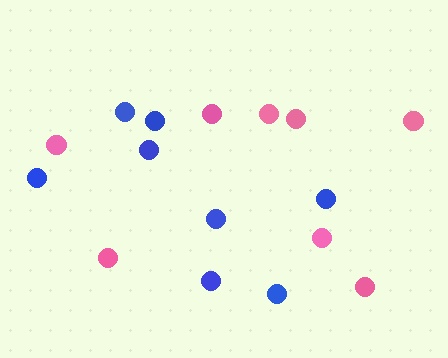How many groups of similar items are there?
There are 2 groups: one group of blue circles (8) and one group of pink circles (8).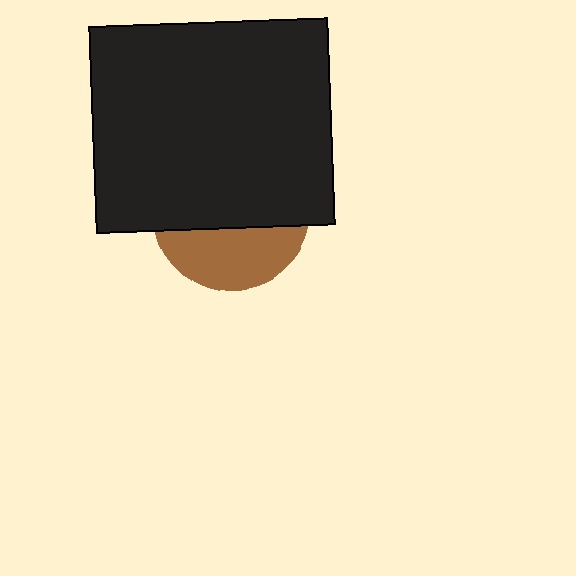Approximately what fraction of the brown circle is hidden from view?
Roughly 63% of the brown circle is hidden behind the black rectangle.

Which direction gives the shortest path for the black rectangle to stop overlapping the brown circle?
Moving up gives the shortest separation.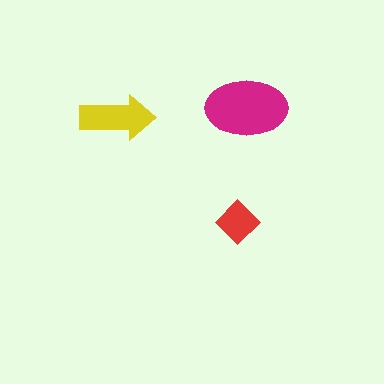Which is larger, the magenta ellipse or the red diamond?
The magenta ellipse.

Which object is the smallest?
The red diamond.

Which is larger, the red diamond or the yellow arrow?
The yellow arrow.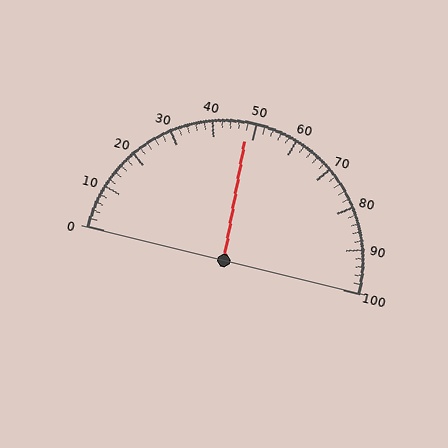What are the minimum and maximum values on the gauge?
The gauge ranges from 0 to 100.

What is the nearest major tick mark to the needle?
The nearest major tick mark is 50.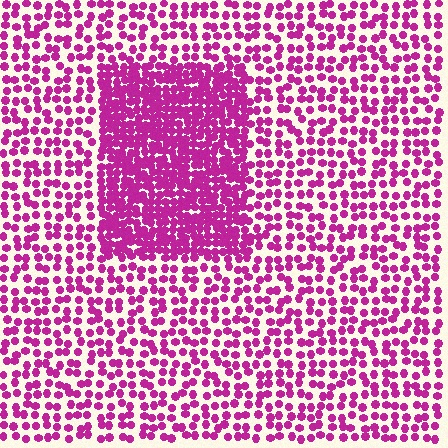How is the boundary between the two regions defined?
The boundary is defined by a change in element density (approximately 2.2x ratio). All elements are the same color, size, and shape.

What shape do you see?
I see a rectangle.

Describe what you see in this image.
The image contains small magenta elements arranged at two different densities. A rectangle-shaped region is visible where the elements are more densely packed than the surrounding area.